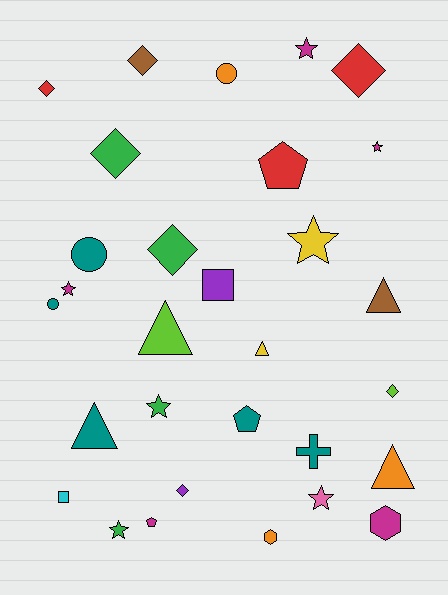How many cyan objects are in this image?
There is 1 cyan object.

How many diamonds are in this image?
There are 7 diamonds.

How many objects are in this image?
There are 30 objects.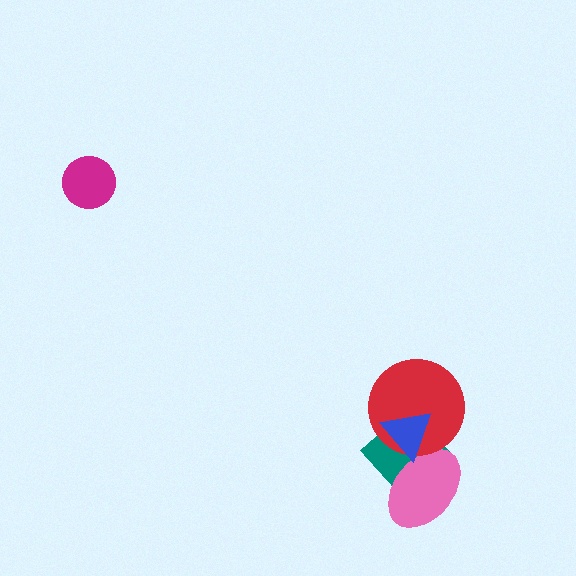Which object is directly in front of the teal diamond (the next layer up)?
The pink ellipse is directly in front of the teal diamond.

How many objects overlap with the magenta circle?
0 objects overlap with the magenta circle.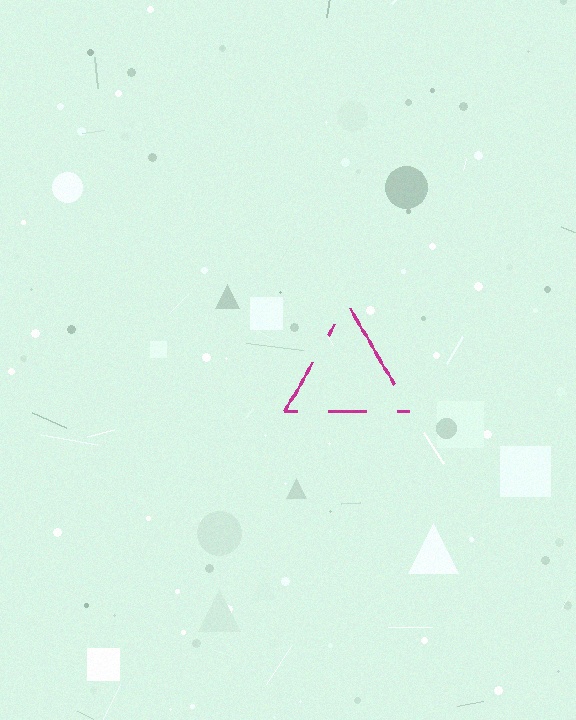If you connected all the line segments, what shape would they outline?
They would outline a triangle.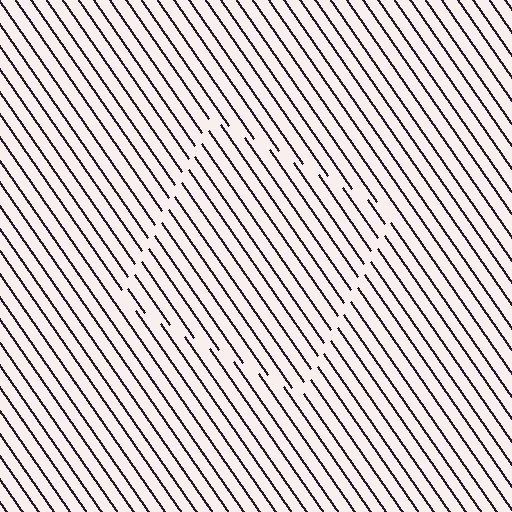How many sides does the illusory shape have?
4 sides — the line-ends trace a square.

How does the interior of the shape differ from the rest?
The interior of the shape contains the same grating, shifted by half a period — the contour is defined by the phase discontinuity where line-ends from the inner and outer gratings abut.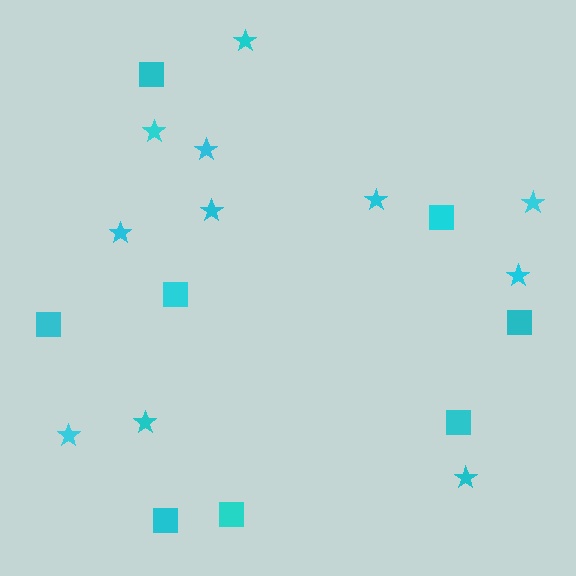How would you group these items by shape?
There are 2 groups: one group of squares (8) and one group of stars (11).